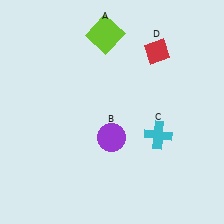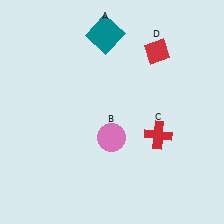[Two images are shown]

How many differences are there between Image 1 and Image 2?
There are 3 differences between the two images.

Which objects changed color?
A changed from lime to teal. B changed from purple to pink. C changed from cyan to red.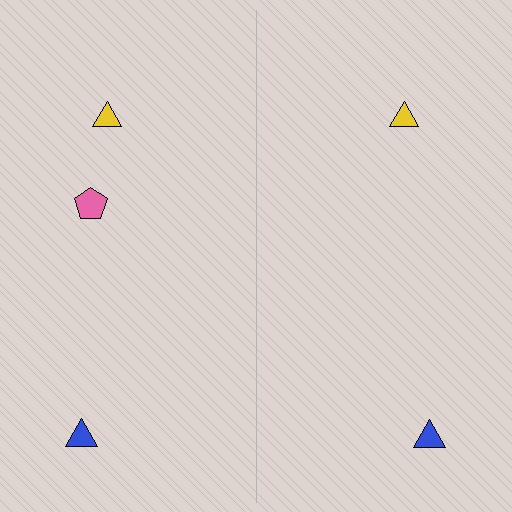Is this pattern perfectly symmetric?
No, the pattern is not perfectly symmetric. A pink pentagon is missing from the right side.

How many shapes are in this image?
There are 5 shapes in this image.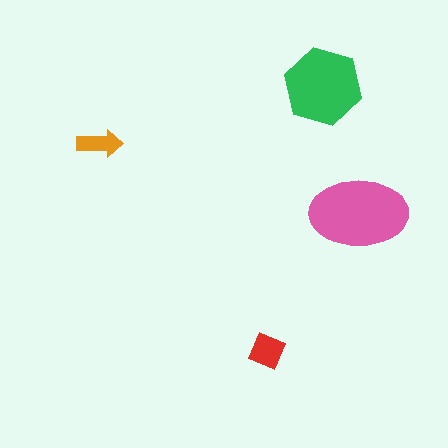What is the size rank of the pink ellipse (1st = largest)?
1st.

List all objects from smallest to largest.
The orange arrow, the red diamond, the green hexagon, the pink ellipse.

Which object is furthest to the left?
The orange arrow is leftmost.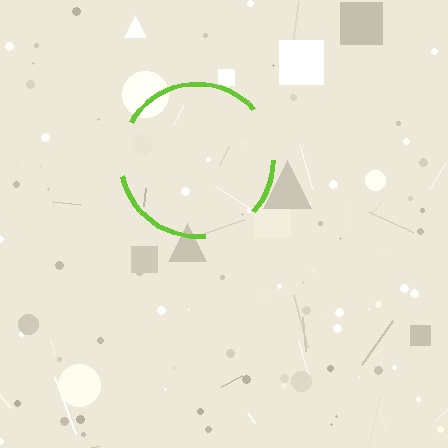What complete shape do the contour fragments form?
The contour fragments form a circle.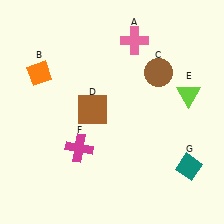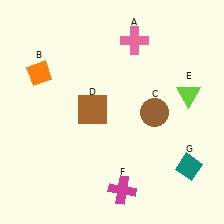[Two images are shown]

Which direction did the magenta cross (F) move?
The magenta cross (F) moved right.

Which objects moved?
The objects that moved are: the brown circle (C), the magenta cross (F).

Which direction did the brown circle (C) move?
The brown circle (C) moved down.